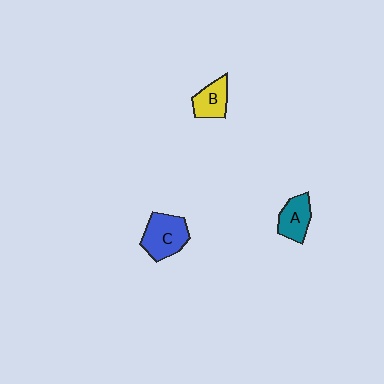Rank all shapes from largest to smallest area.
From largest to smallest: C (blue), A (teal), B (yellow).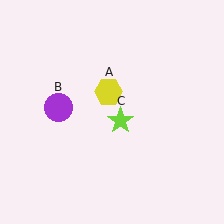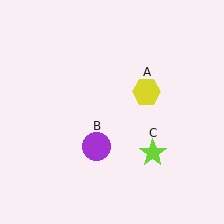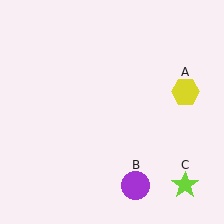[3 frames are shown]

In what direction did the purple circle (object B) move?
The purple circle (object B) moved down and to the right.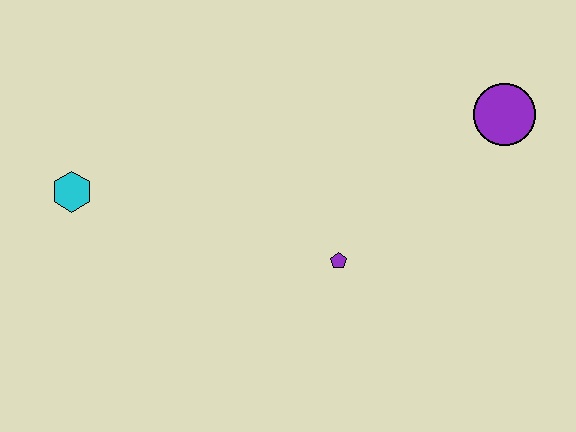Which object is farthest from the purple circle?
The cyan hexagon is farthest from the purple circle.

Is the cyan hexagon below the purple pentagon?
No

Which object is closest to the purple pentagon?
The purple circle is closest to the purple pentagon.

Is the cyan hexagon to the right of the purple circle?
No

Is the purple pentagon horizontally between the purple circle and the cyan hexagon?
Yes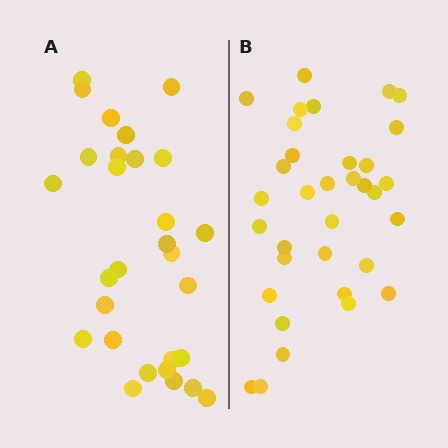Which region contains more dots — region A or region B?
Region B (the right region) has more dots.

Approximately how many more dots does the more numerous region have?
Region B has about 5 more dots than region A.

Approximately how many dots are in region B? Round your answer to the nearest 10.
About 30 dots. (The exact count is 34, which rounds to 30.)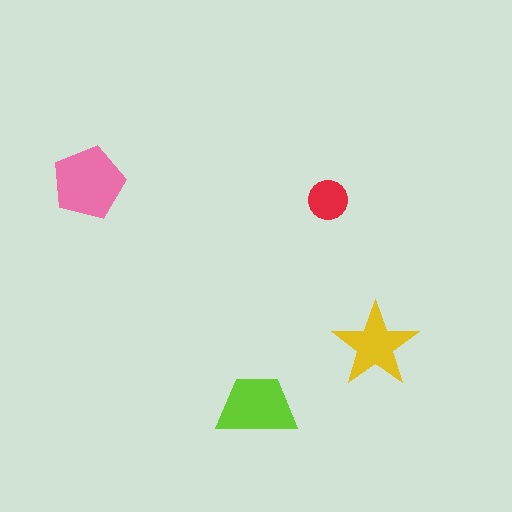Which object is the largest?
The pink pentagon.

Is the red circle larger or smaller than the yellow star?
Smaller.